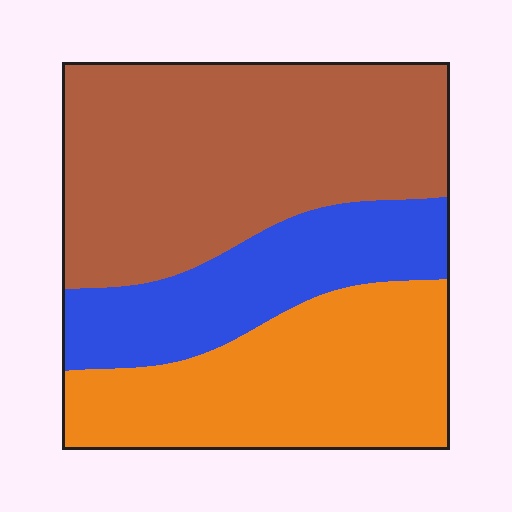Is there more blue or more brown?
Brown.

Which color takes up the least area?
Blue, at roughly 20%.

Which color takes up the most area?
Brown, at roughly 45%.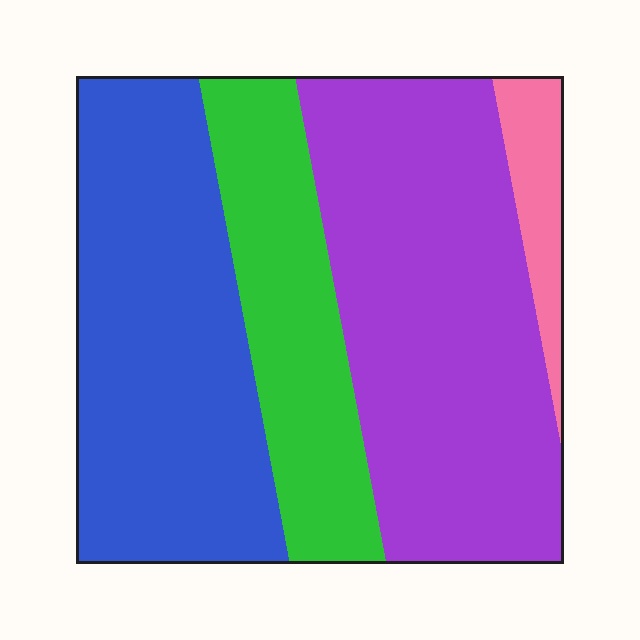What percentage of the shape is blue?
Blue takes up between a third and a half of the shape.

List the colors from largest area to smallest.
From largest to smallest: purple, blue, green, pink.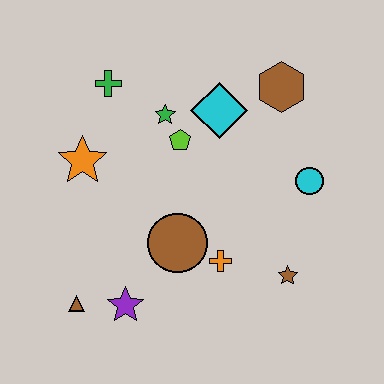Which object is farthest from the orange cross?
The green cross is farthest from the orange cross.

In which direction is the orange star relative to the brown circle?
The orange star is to the left of the brown circle.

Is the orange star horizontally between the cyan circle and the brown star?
No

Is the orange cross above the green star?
No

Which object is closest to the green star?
The lime pentagon is closest to the green star.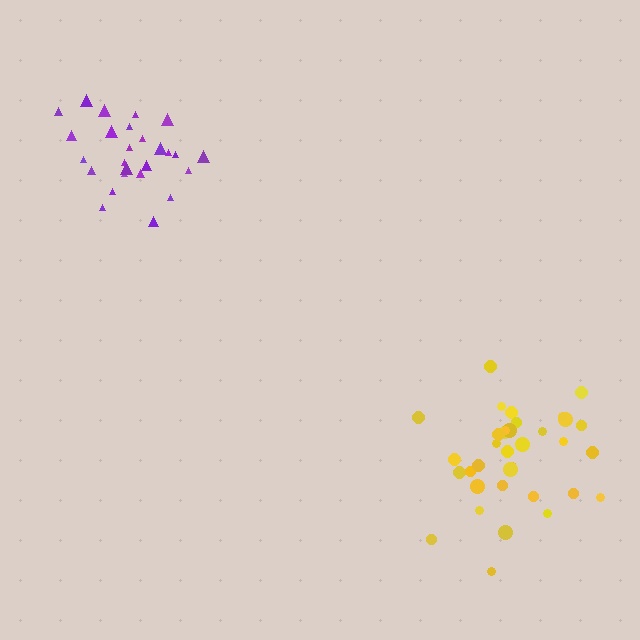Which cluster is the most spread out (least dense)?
Yellow.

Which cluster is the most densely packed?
Purple.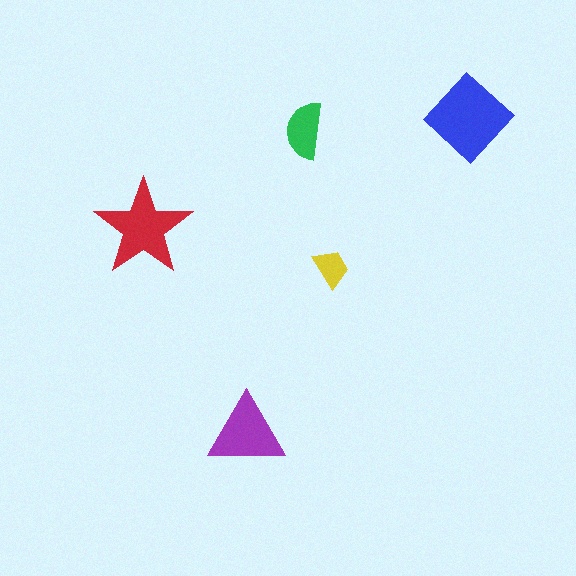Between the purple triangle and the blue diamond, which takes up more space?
The blue diamond.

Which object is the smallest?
The yellow trapezoid.